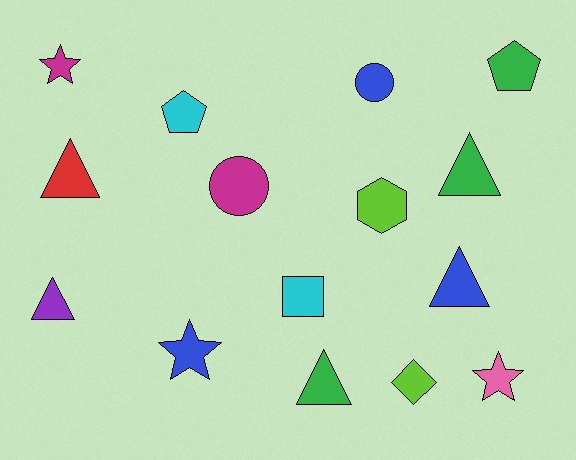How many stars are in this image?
There are 3 stars.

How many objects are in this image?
There are 15 objects.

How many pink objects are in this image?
There is 1 pink object.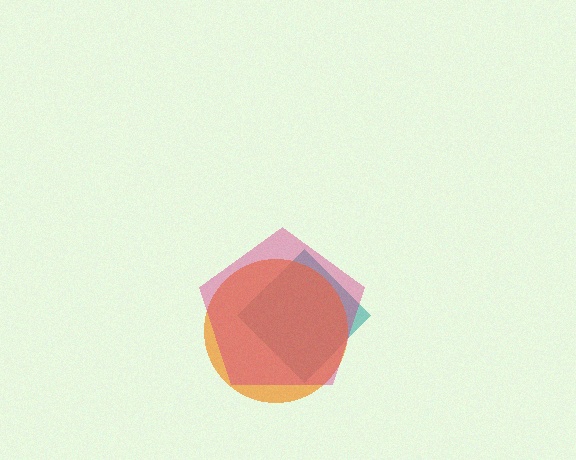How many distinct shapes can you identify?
There are 3 distinct shapes: a teal diamond, an orange circle, a magenta pentagon.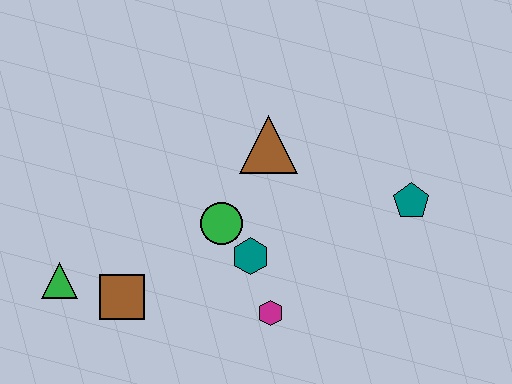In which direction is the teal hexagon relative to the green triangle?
The teal hexagon is to the right of the green triangle.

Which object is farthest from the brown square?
The teal pentagon is farthest from the brown square.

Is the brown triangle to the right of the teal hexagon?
Yes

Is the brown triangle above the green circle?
Yes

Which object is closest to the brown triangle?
The green circle is closest to the brown triangle.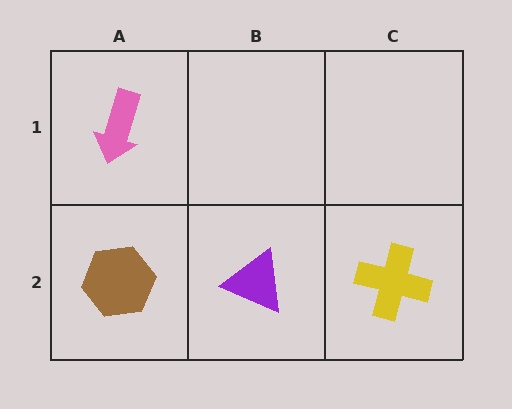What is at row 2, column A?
A brown hexagon.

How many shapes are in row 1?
1 shape.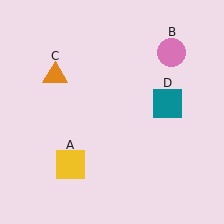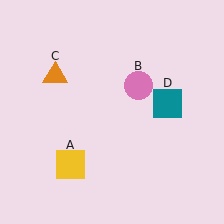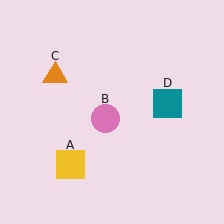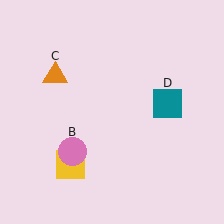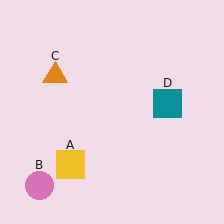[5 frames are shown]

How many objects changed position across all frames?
1 object changed position: pink circle (object B).